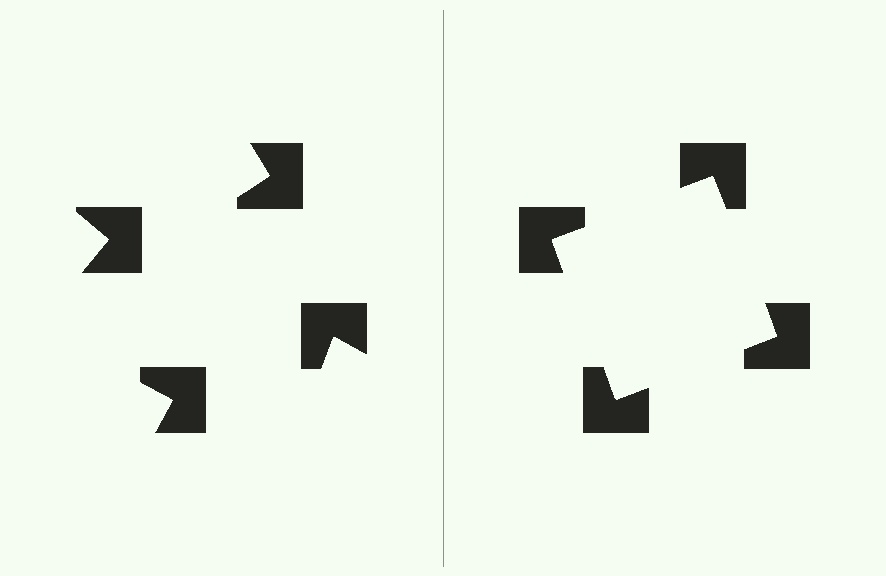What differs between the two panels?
The notched squares are positioned identically on both sides; only the wedge orientations differ. On the right they align to a square; on the left they are misaligned.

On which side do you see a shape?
An illusory square appears on the right side. On the left side the wedge cuts are rotated, so no coherent shape forms.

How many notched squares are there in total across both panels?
8 — 4 on each side.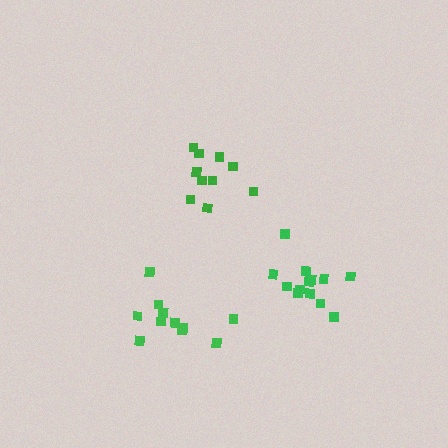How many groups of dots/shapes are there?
There are 3 groups.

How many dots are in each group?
Group 1: 13 dots, Group 2: 10 dots, Group 3: 12 dots (35 total).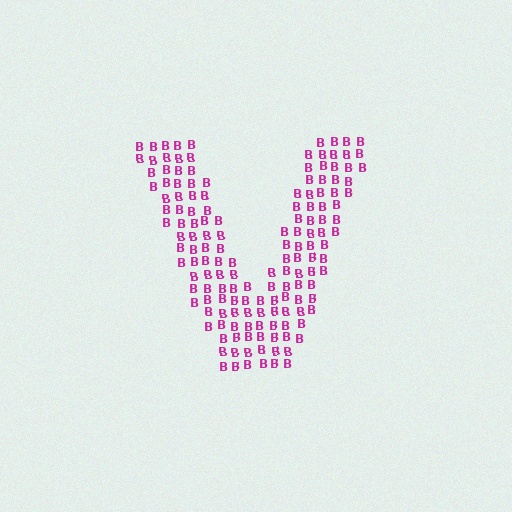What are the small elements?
The small elements are letter B's.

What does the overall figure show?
The overall figure shows the letter V.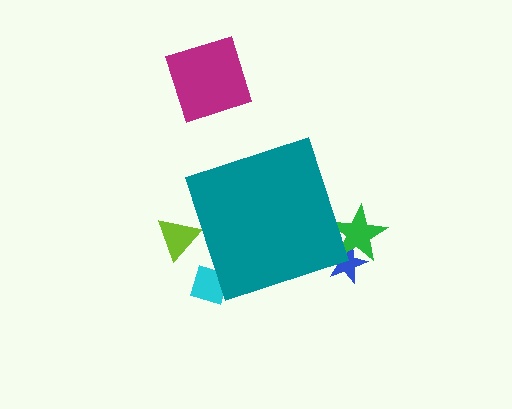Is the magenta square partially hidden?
No, the magenta square is fully visible.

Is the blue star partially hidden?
Yes, the blue star is partially hidden behind the teal diamond.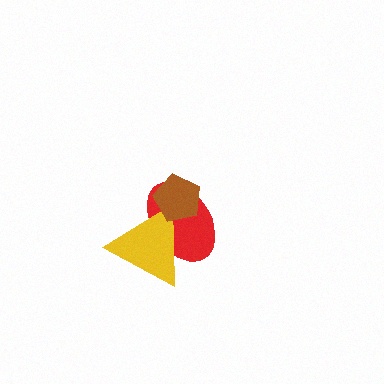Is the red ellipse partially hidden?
Yes, it is partially covered by another shape.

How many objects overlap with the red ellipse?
2 objects overlap with the red ellipse.